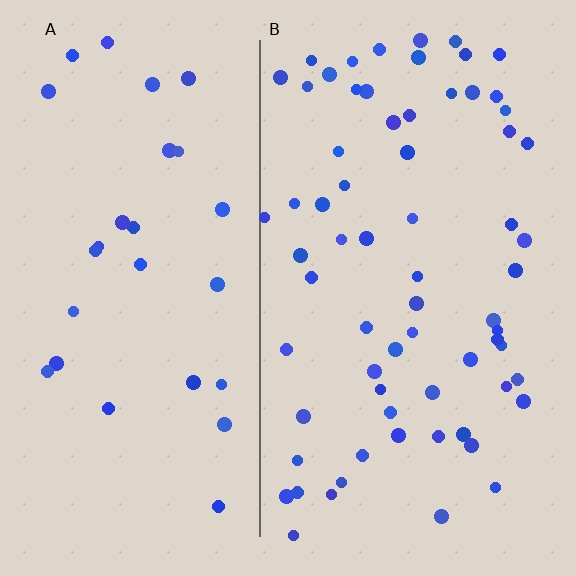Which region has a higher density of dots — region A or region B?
B (the right).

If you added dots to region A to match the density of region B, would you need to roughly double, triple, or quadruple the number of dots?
Approximately double.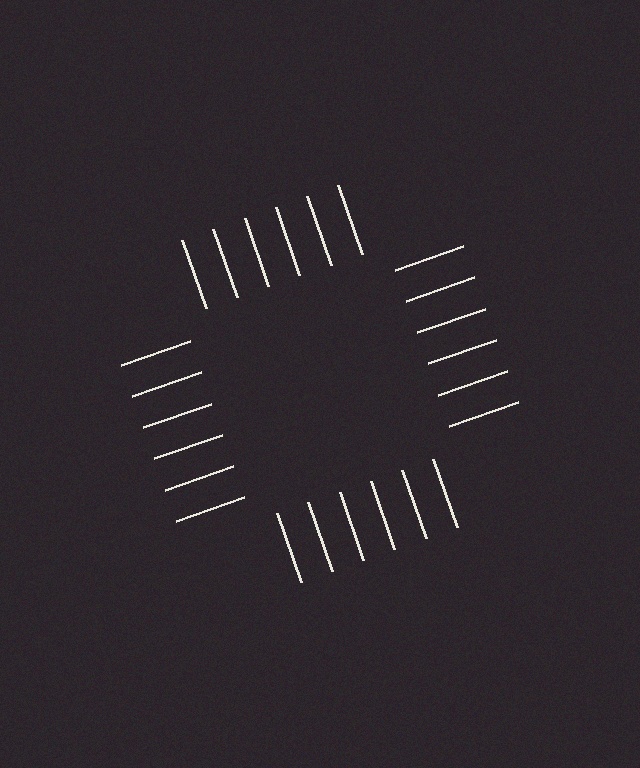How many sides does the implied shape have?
4 sides — the line-ends trace a square.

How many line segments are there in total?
24 — 6 along each of the 4 edges.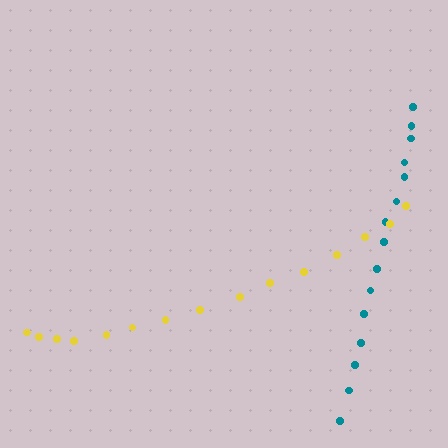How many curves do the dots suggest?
There are 2 distinct paths.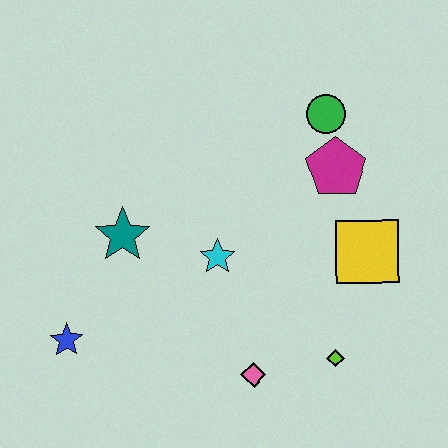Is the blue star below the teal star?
Yes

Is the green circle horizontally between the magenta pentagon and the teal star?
Yes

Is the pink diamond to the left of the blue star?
No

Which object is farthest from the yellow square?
The blue star is farthest from the yellow square.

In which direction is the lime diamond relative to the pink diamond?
The lime diamond is to the right of the pink diamond.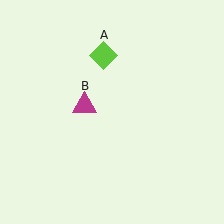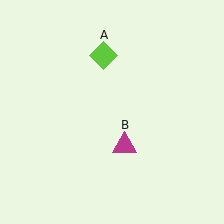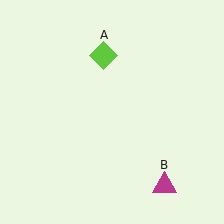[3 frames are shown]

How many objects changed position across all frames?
1 object changed position: magenta triangle (object B).